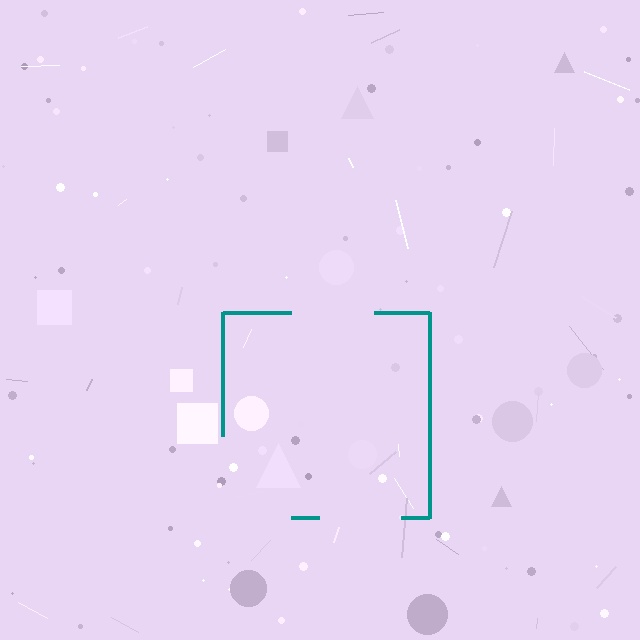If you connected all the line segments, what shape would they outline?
They would outline a square.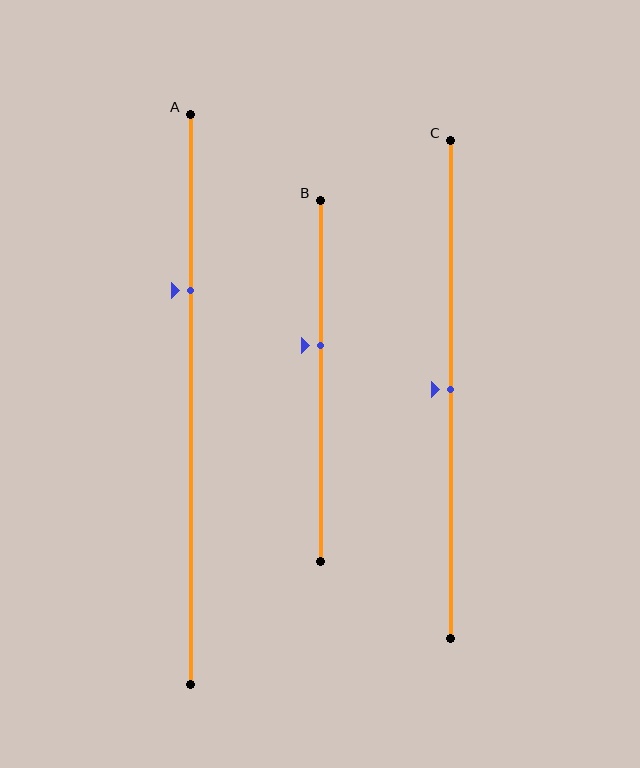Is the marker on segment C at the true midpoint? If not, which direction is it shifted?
Yes, the marker on segment C is at the true midpoint.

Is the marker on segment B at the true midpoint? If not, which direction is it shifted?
No, the marker on segment B is shifted upward by about 10% of the segment length.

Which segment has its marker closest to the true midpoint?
Segment C has its marker closest to the true midpoint.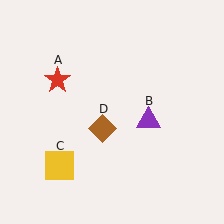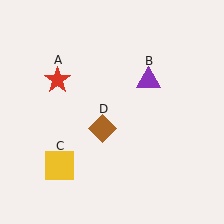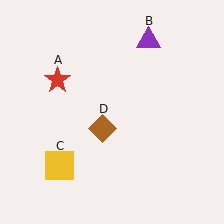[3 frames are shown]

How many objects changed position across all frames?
1 object changed position: purple triangle (object B).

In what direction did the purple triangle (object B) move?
The purple triangle (object B) moved up.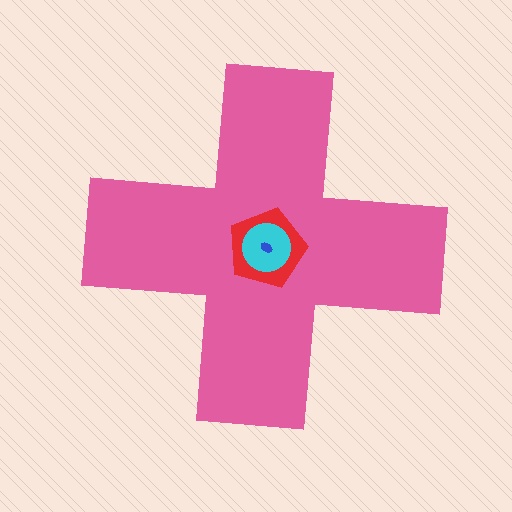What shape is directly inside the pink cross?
The red pentagon.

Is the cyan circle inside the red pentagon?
Yes.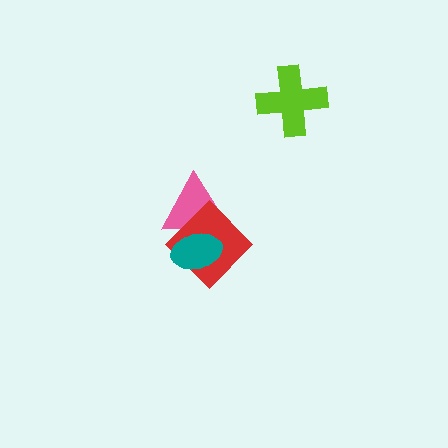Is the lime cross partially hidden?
No, no other shape covers it.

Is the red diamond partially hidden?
Yes, it is partially covered by another shape.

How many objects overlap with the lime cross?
0 objects overlap with the lime cross.